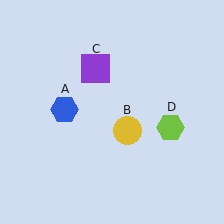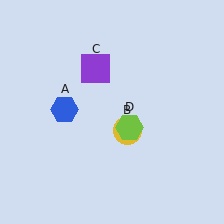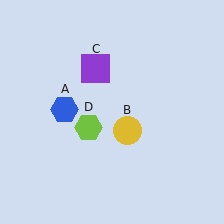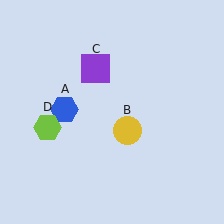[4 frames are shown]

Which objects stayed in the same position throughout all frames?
Blue hexagon (object A) and yellow circle (object B) and purple square (object C) remained stationary.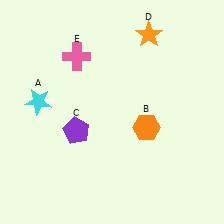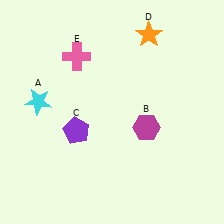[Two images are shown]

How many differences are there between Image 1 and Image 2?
There is 1 difference between the two images.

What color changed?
The hexagon (B) changed from orange in Image 1 to magenta in Image 2.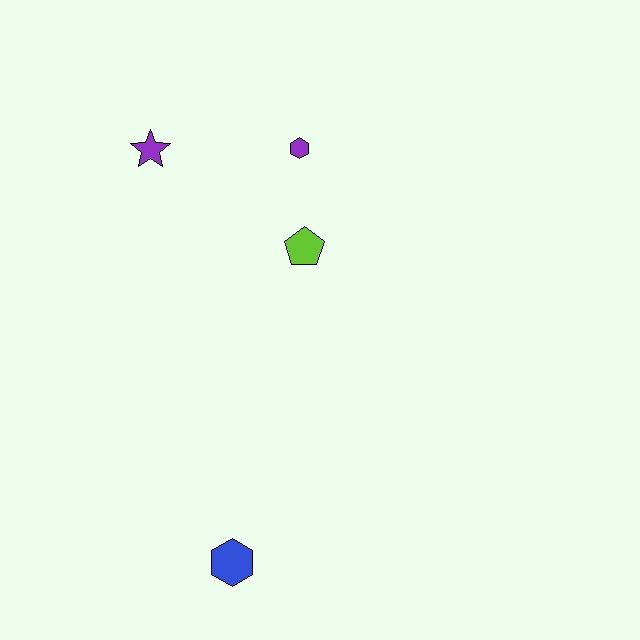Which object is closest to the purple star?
The purple hexagon is closest to the purple star.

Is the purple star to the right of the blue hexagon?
No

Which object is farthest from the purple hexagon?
The blue hexagon is farthest from the purple hexagon.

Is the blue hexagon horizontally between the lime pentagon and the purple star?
Yes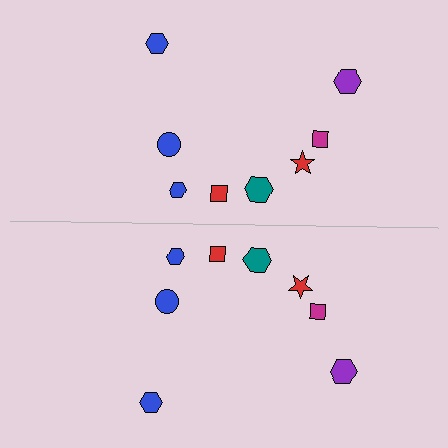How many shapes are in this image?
There are 16 shapes in this image.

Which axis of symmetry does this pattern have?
The pattern has a horizontal axis of symmetry running through the center of the image.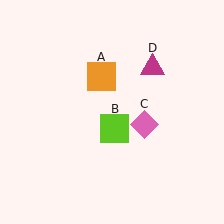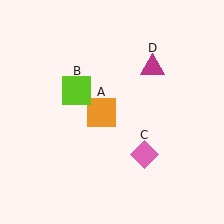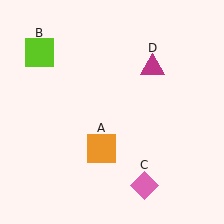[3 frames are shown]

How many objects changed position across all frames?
3 objects changed position: orange square (object A), lime square (object B), pink diamond (object C).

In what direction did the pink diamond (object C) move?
The pink diamond (object C) moved down.